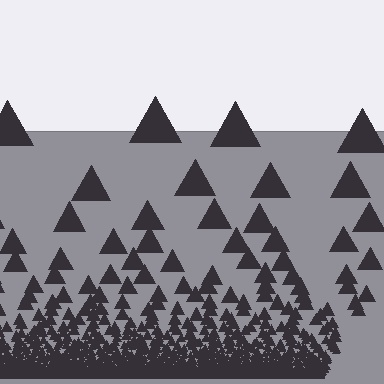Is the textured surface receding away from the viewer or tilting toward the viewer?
The surface appears to tilt toward the viewer. Texture elements get larger and sparser toward the top.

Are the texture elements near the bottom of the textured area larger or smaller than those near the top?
Smaller. The gradient is inverted — elements near the bottom are smaller and denser.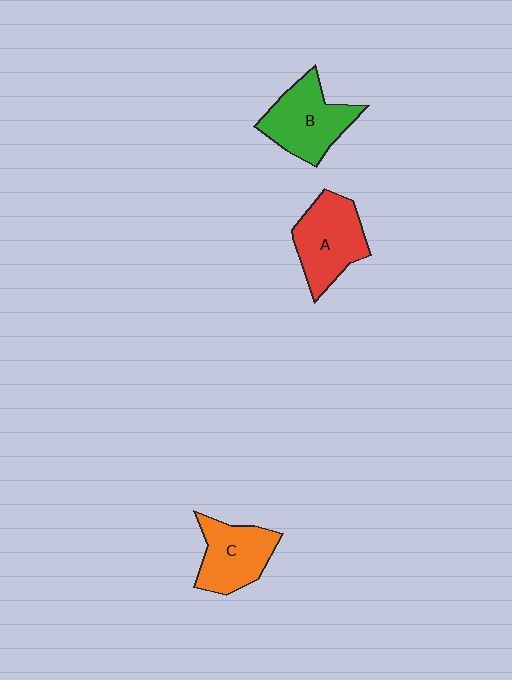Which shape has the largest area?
Shape A (red).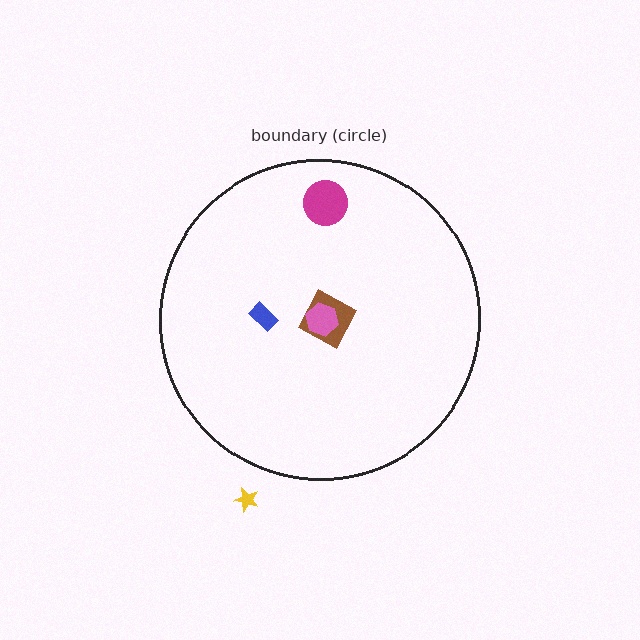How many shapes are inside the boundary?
4 inside, 1 outside.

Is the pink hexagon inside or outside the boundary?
Inside.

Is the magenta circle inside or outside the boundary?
Inside.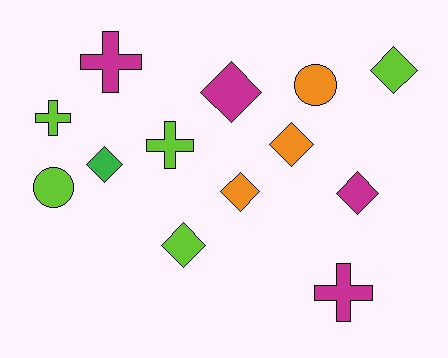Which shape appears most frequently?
Diamond, with 7 objects.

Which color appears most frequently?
Lime, with 5 objects.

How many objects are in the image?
There are 13 objects.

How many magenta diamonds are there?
There are 2 magenta diamonds.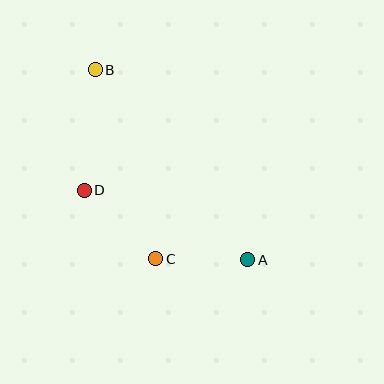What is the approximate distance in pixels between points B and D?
The distance between B and D is approximately 121 pixels.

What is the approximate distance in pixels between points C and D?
The distance between C and D is approximately 99 pixels.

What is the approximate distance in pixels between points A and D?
The distance between A and D is approximately 178 pixels.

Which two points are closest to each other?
Points A and C are closest to each other.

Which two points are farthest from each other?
Points A and B are farthest from each other.